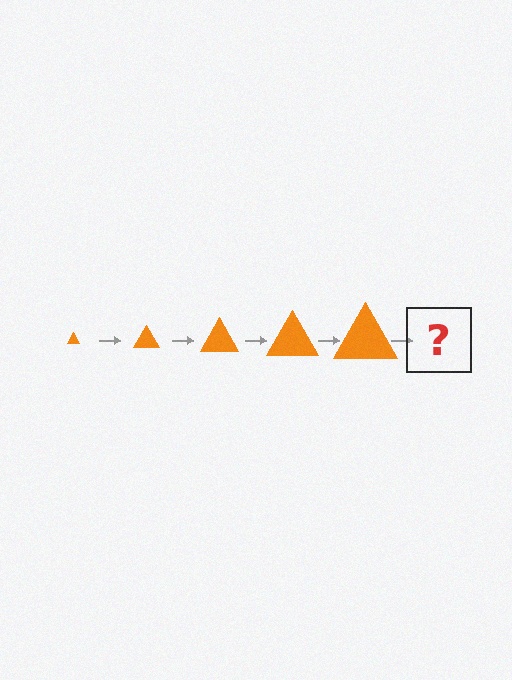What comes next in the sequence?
The next element should be an orange triangle, larger than the previous one.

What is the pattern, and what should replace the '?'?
The pattern is that the triangle gets progressively larger each step. The '?' should be an orange triangle, larger than the previous one.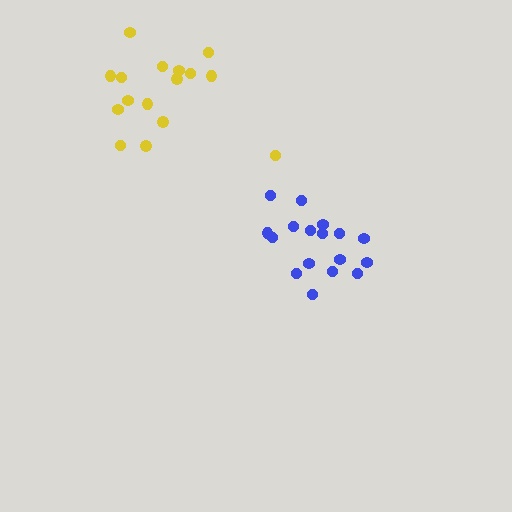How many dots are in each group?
Group 1: 17 dots, Group 2: 16 dots (33 total).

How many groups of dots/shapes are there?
There are 2 groups.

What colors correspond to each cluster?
The clusters are colored: blue, yellow.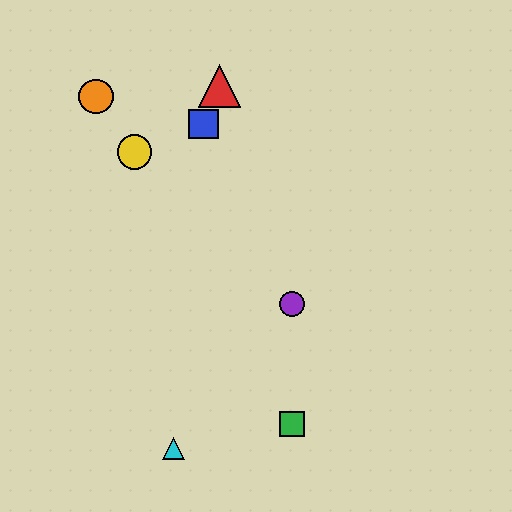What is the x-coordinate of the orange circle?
The orange circle is at x≈96.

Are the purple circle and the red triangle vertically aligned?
No, the purple circle is at x≈292 and the red triangle is at x≈219.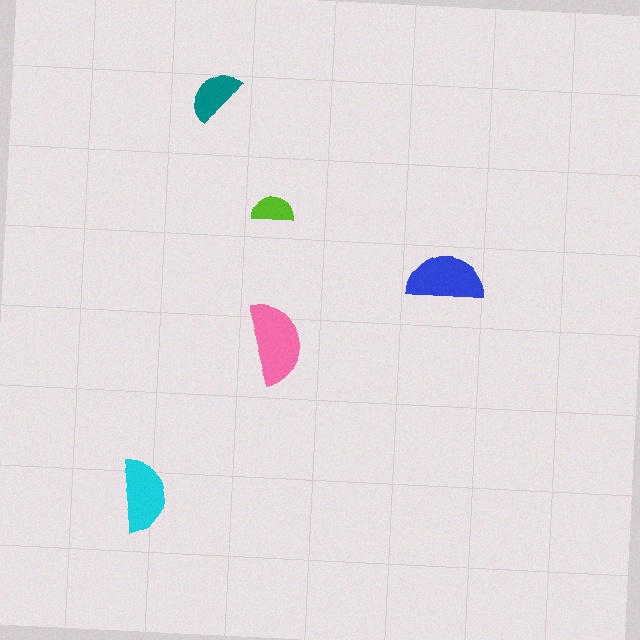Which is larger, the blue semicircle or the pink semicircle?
The pink one.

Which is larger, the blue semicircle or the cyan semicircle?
The blue one.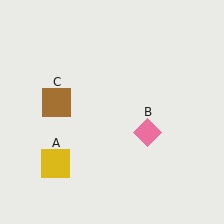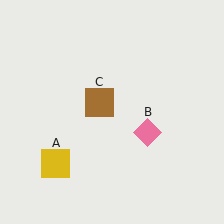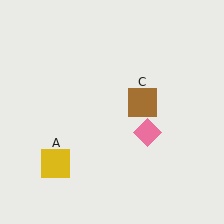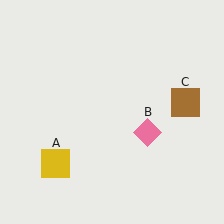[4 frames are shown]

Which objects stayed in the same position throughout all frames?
Yellow square (object A) and pink diamond (object B) remained stationary.